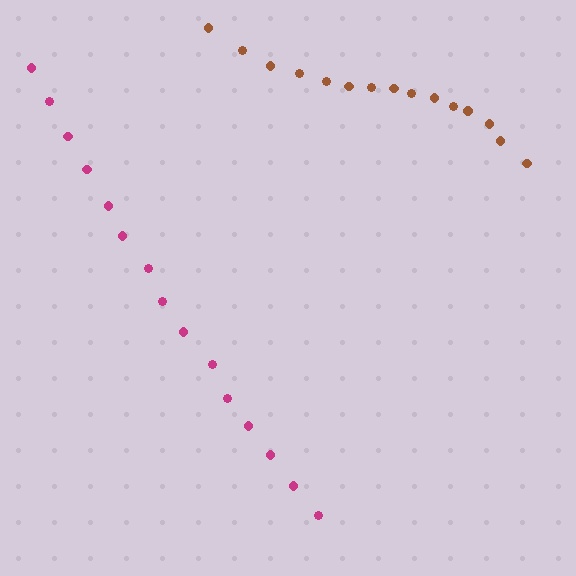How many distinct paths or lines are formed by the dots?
There are 2 distinct paths.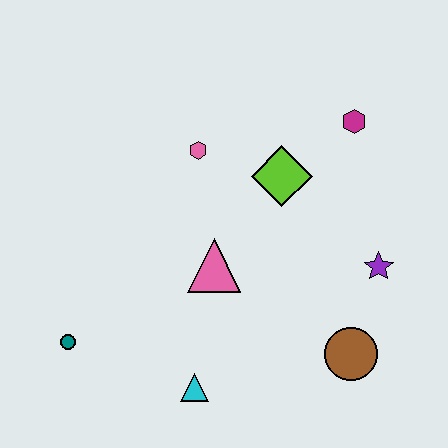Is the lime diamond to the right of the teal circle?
Yes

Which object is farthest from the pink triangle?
The magenta hexagon is farthest from the pink triangle.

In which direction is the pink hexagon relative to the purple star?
The pink hexagon is to the left of the purple star.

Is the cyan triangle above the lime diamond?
No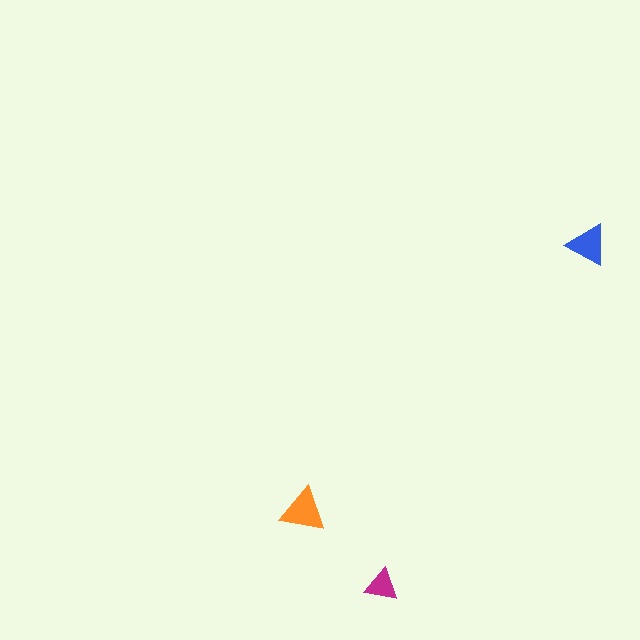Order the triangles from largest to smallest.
the orange one, the blue one, the magenta one.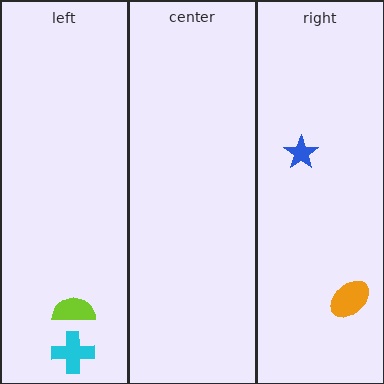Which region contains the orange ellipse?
The right region.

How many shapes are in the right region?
2.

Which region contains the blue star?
The right region.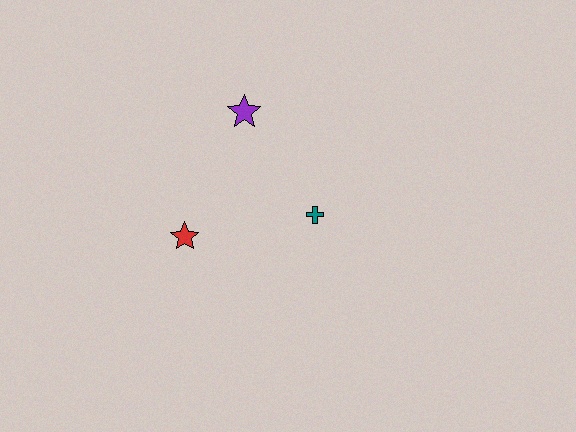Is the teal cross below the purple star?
Yes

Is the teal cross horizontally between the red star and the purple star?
No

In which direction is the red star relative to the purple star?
The red star is below the purple star.